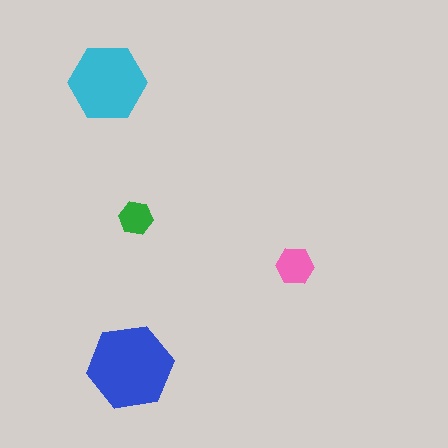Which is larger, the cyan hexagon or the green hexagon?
The cyan one.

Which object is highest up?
The cyan hexagon is topmost.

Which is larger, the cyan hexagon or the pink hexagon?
The cyan one.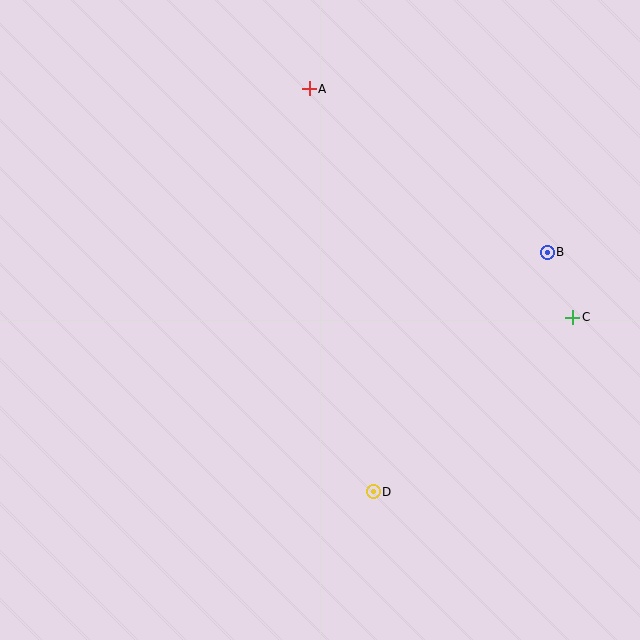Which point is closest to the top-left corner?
Point A is closest to the top-left corner.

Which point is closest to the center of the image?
Point D at (373, 492) is closest to the center.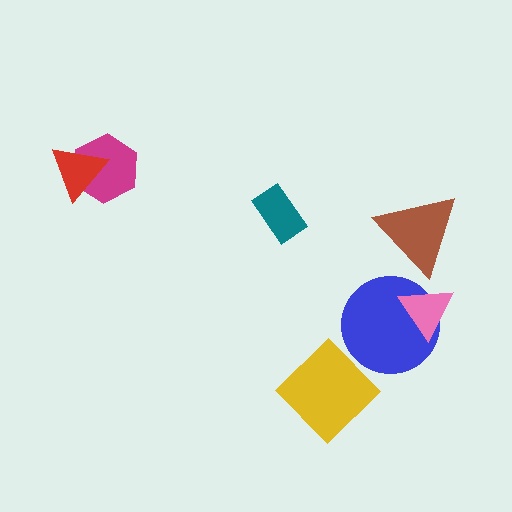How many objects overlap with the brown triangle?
0 objects overlap with the brown triangle.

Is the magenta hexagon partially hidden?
Yes, it is partially covered by another shape.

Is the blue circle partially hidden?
Yes, it is partially covered by another shape.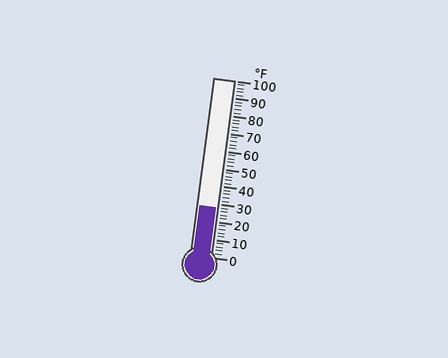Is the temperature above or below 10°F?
The temperature is above 10°F.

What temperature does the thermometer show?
The thermometer shows approximately 28°F.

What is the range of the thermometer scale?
The thermometer scale ranges from 0°F to 100°F.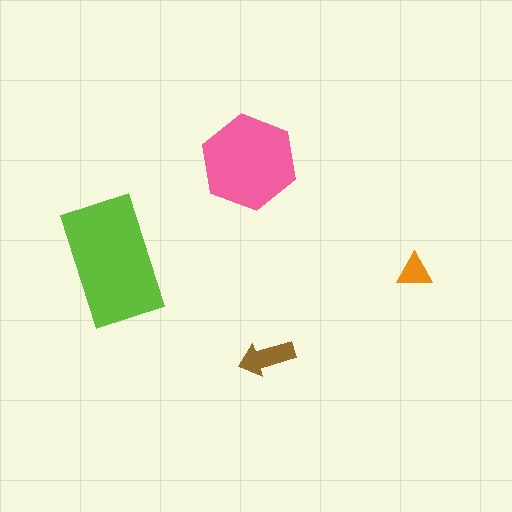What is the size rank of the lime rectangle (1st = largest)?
1st.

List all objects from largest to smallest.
The lime rectangle, the pink hexagon, the brown arrow, the orange triangle.